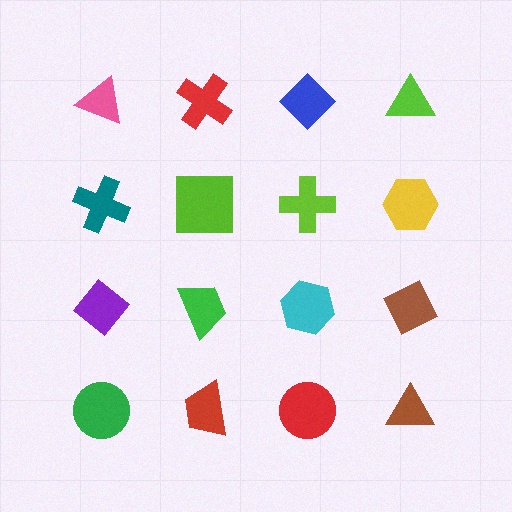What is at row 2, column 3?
A lime cross.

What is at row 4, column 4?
A brown triangle.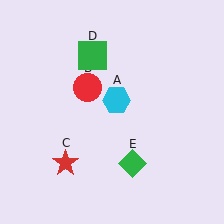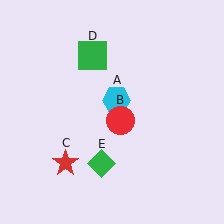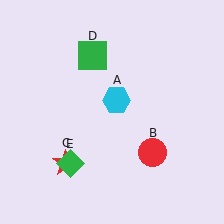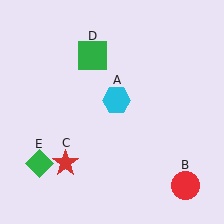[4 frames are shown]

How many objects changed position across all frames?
2 objects changed position: red circle (object B), green diamond (object E).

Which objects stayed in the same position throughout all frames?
Cyan hexagon (object A) and red star (object C) and green square (object D) remained stationary.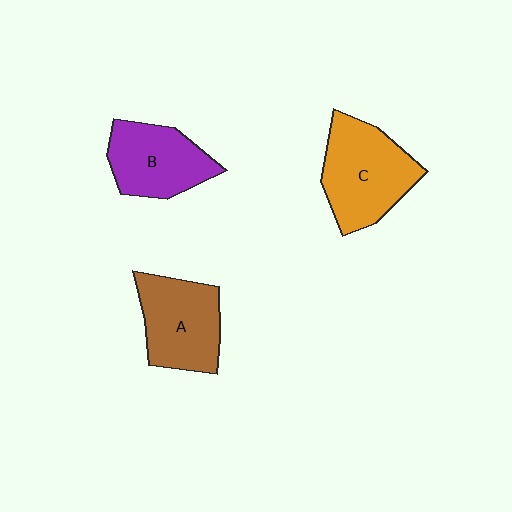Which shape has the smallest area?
Shape B (purple).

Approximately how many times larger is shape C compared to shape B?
Approximately 1.2 times.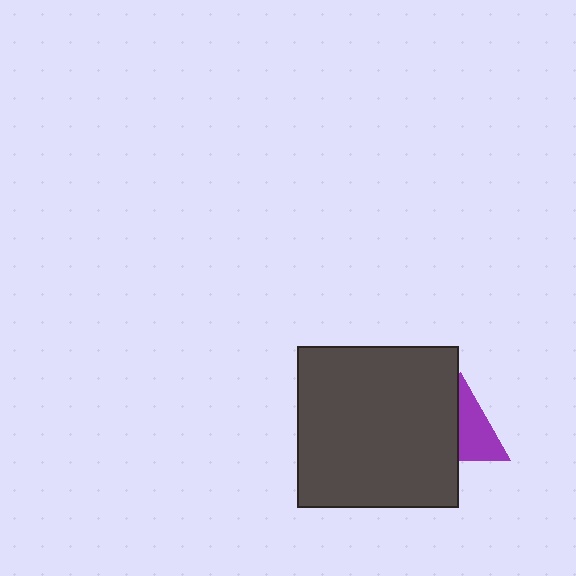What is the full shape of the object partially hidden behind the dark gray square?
The partially hidden object is a purple triangle.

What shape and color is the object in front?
The object in front is a dark gray square.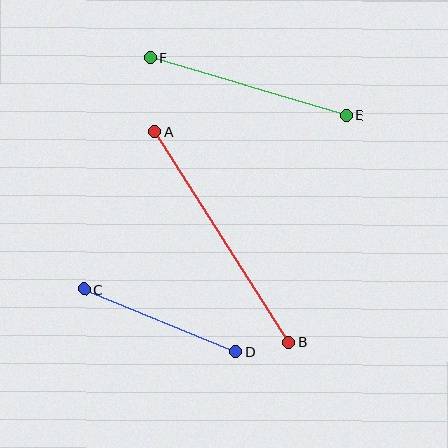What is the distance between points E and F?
The distance is approximately 205 pixels.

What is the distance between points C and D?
The distance is approximately 163 pixels.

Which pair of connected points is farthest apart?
Points A and B are farthest apart.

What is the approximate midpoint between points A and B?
The midpoint is at approximately (222, 237) pixels.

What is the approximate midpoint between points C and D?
The midpoint is at approximately (160, 320) pixels.